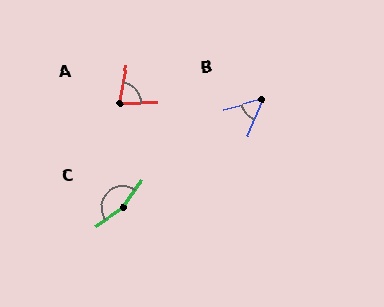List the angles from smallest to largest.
B (53°), A (80°), C (160°).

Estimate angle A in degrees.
Approximately 80 degrees.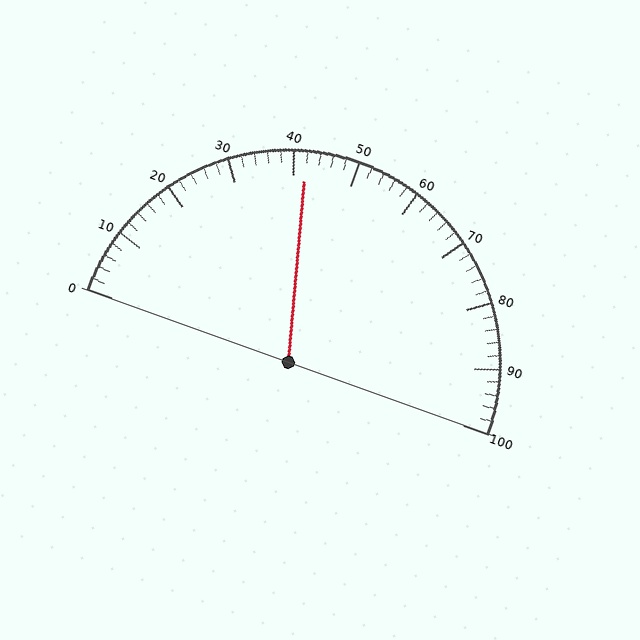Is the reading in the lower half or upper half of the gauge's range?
The reading is in the lower half of the range (0 to 100).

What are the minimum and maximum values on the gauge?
The gauge ranges from 0 to 100.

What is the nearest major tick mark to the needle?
The nearest major tick mark is 40.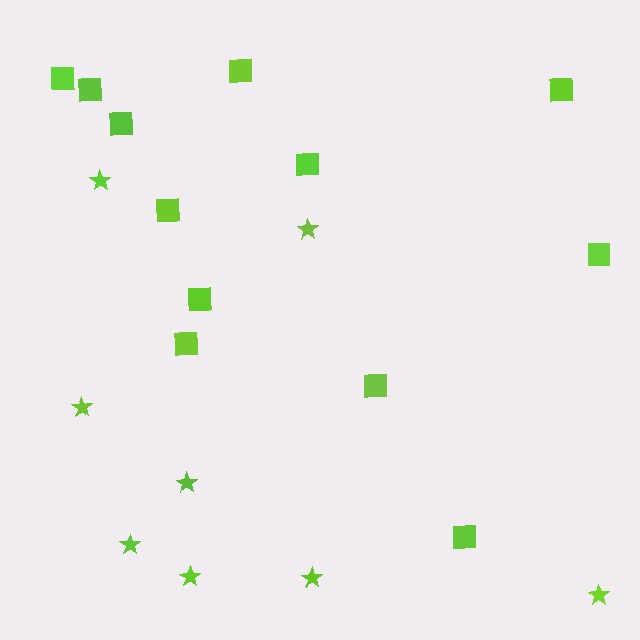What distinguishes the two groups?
There are 2 groups: one group of squares (12) and one group of stars (8).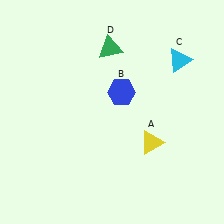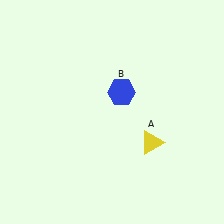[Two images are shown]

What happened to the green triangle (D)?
The green triangle (D) was removed in Image 2. It was in the top-left area of Image 1.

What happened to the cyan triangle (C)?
The cyan triangle (C) was removed in Image 2. It was in the top-right area of Image 1.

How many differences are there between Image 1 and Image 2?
There are 2 differences between the two images.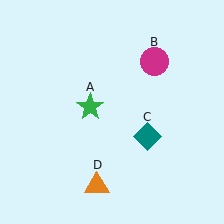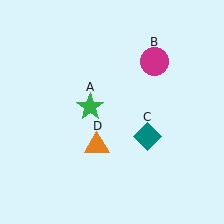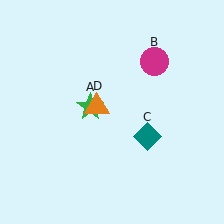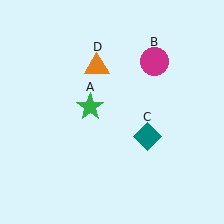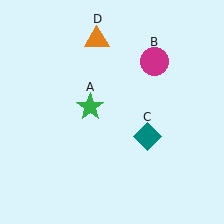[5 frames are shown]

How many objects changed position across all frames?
1 object changed position: orange triangle (object D).